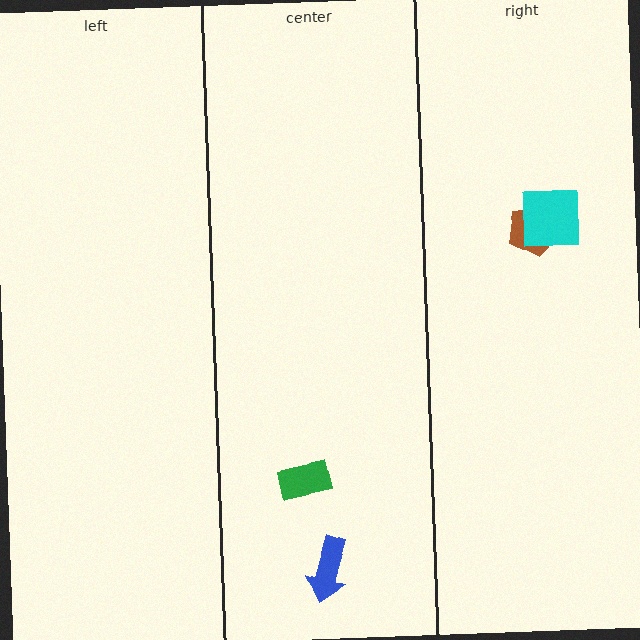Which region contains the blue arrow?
The center region.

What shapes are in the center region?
The green rectangle, the blue arrow.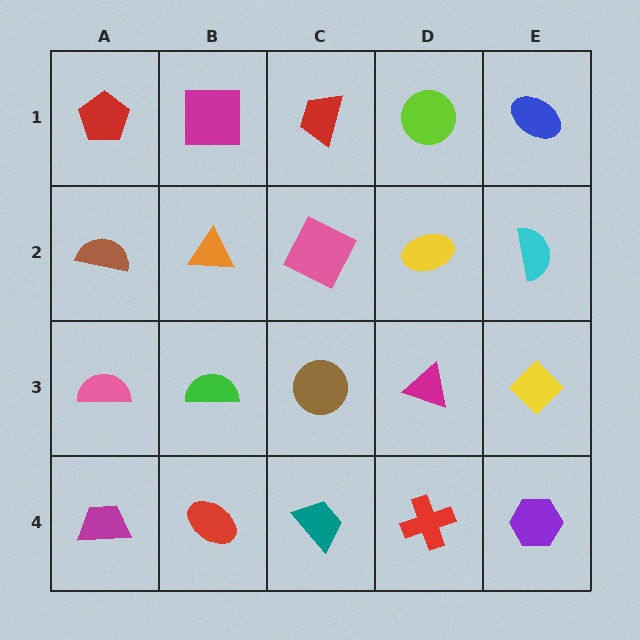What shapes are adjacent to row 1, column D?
A yellow ellipse (row 2, column D), a red trapezoid (row 1, column C), a blue ellipse (row 1, column E).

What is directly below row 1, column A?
A brown semicircle.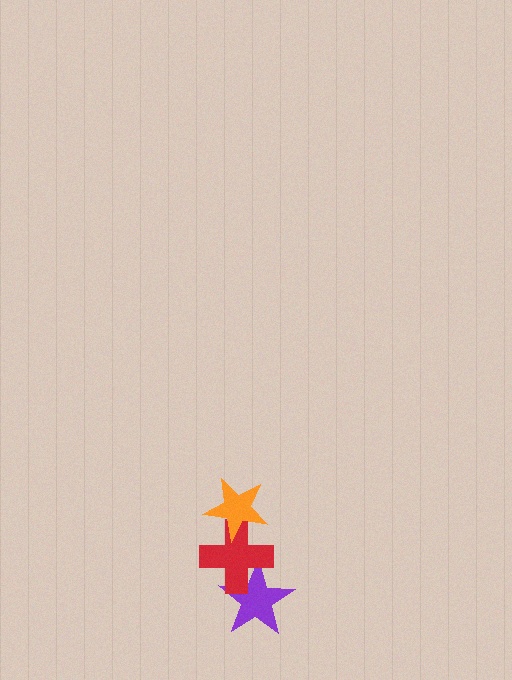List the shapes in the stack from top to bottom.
From top to bottom: the orange star, the red cross, the purple star.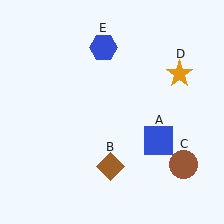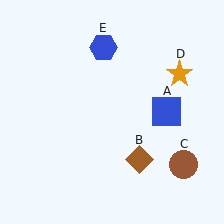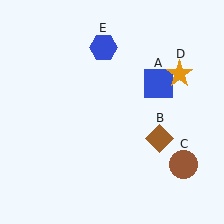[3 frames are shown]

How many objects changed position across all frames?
2 objects changed position: blue square (object A), brown diamond (object B).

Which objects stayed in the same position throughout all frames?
Brown circle (object C) and orange star (object D) and blue hexagon (object E) remained stationary.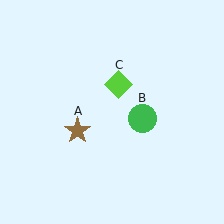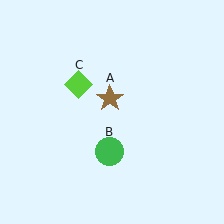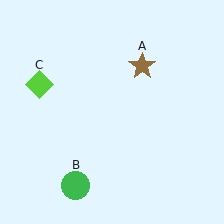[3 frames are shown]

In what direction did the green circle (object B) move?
The green circle (object B) moved down and to the left.